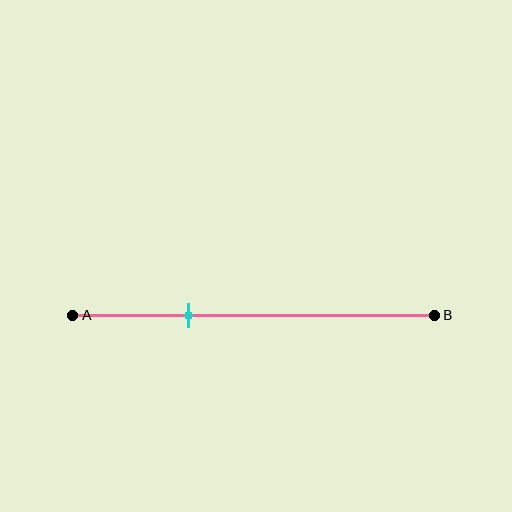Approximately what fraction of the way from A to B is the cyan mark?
The cyan mark is approximately 30% of the way from A to B.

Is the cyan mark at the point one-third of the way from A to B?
Yes, the mark is approximately at the one-third point.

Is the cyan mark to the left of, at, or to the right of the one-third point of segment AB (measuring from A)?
The cyan mark is approximately at the one-third point of segment AB.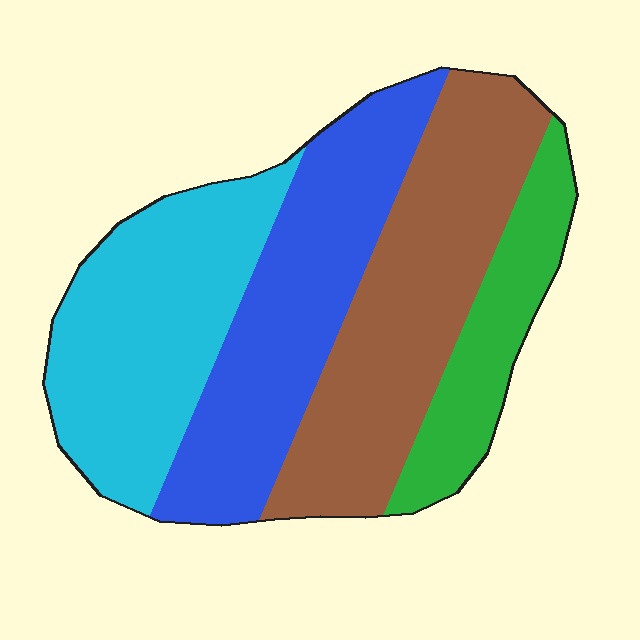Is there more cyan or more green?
Cyan.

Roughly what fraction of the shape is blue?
Blue takes up about one quarter (1/4) of the shape.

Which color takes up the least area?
Green, at roughly 15%.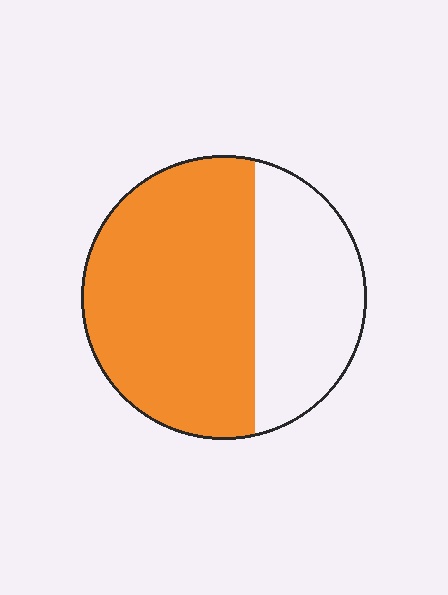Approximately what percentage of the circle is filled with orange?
Approximately 65%.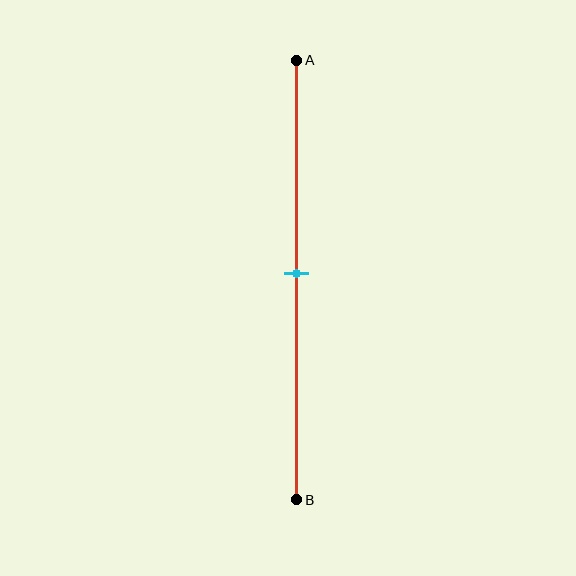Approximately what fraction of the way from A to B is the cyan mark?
The cyan mark is approximately 50% of the way from A to B.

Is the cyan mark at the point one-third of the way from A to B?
No, the mark is at about 50% from A, not at the 33% one-third point.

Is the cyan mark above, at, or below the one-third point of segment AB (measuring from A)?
The cyan mark is below the one-third point of segment AB.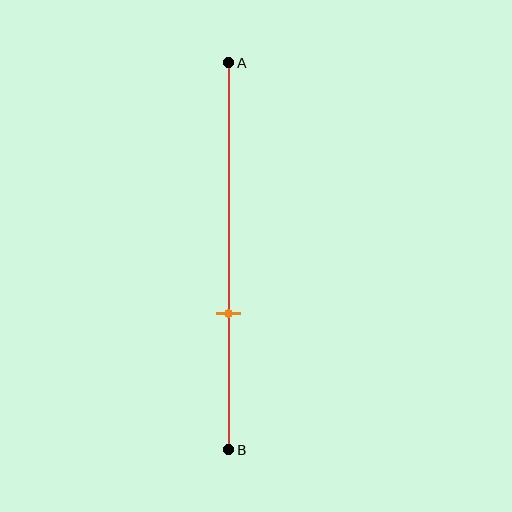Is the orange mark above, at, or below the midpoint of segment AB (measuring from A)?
The orange mark is below the midpoint of segment AB.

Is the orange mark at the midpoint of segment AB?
No, the mark is at about 65% from A, not at the 50% midpoint.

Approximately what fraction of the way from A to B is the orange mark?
The orange mark is approximately 65% of the way from A to B.